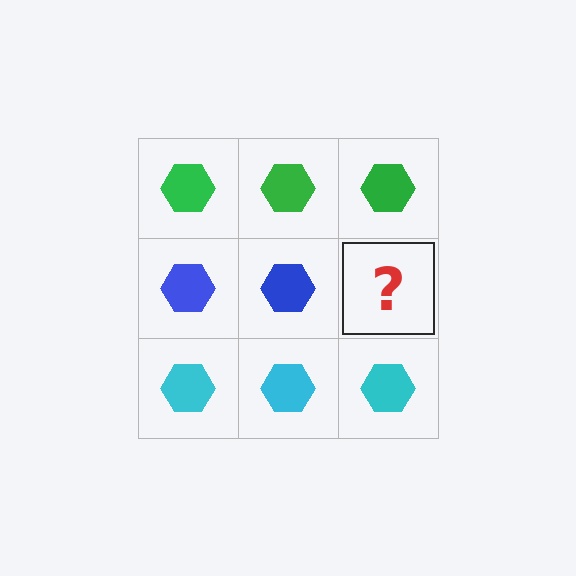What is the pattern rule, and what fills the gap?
The rule is that each row has a consistent color. The gap should be filled with a blue hexagon.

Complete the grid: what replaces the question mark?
The question mark should be replaced with a blue hexagon.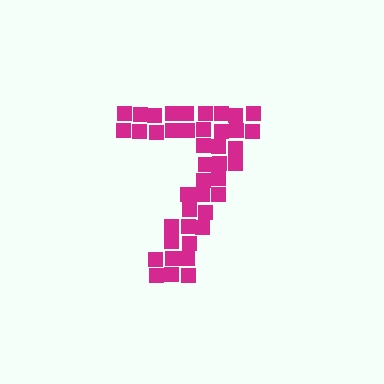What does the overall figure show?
The overall figure shows the digit 7.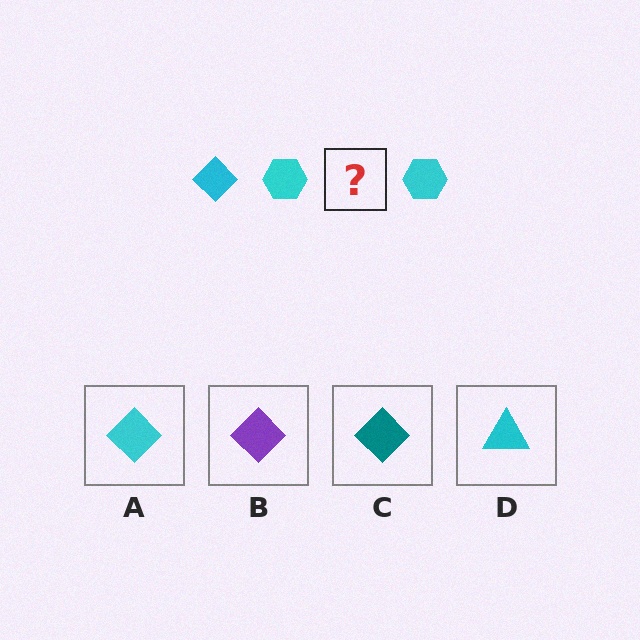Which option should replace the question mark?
Option A.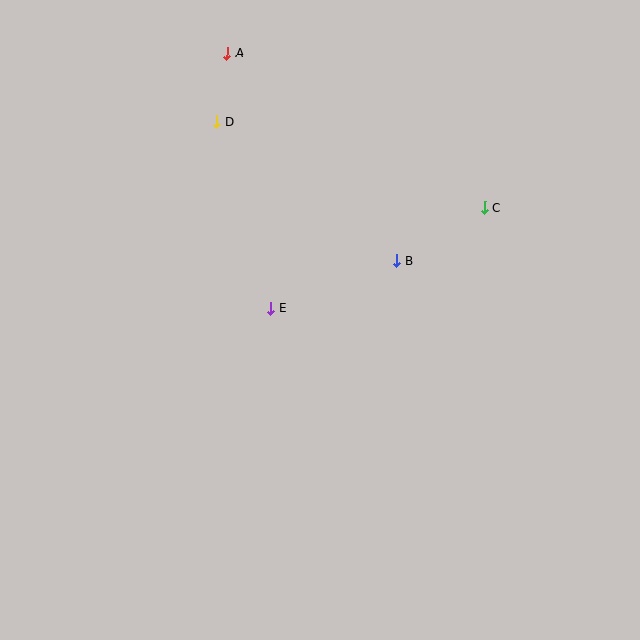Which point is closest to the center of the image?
Point E at (271, 308) is closest to the center.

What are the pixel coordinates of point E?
Point E is at (271, 308).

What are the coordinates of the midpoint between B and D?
The midpoint between B and D is at (307, 191).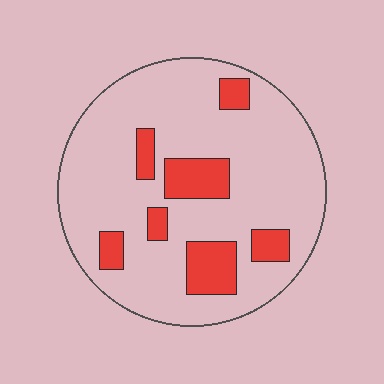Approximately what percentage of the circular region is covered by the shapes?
Approximately 20%.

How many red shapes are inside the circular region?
7.